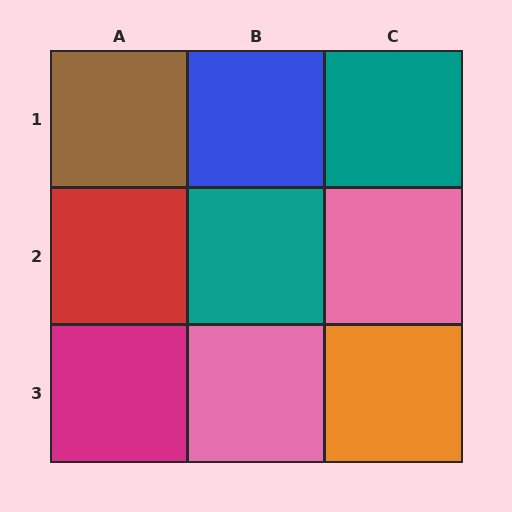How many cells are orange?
1 cell is orange.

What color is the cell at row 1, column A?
Brown.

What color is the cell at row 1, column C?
Teal.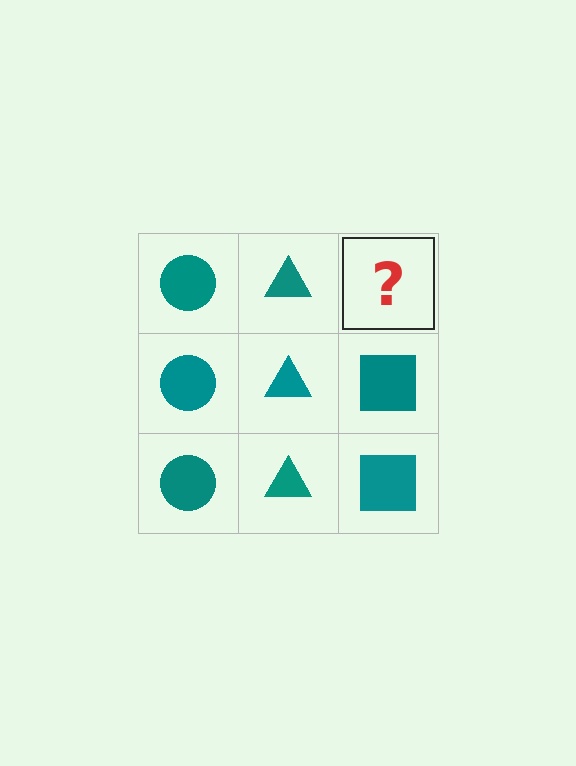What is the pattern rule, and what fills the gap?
The rule is that each column has a consistent shape. The gap should be filled with a teal square.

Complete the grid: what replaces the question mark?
The question mark should be replaced with a teal square.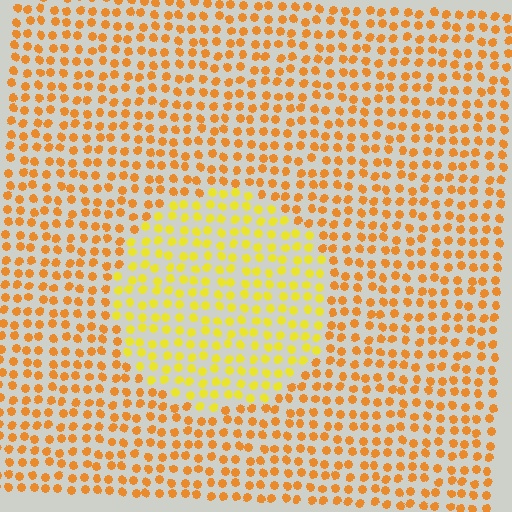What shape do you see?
I see a circle.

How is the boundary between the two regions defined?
The boundary is defined purely by a slight shift in hue (about 29 degrees). Spacing, size, and orientation are identical on both sides.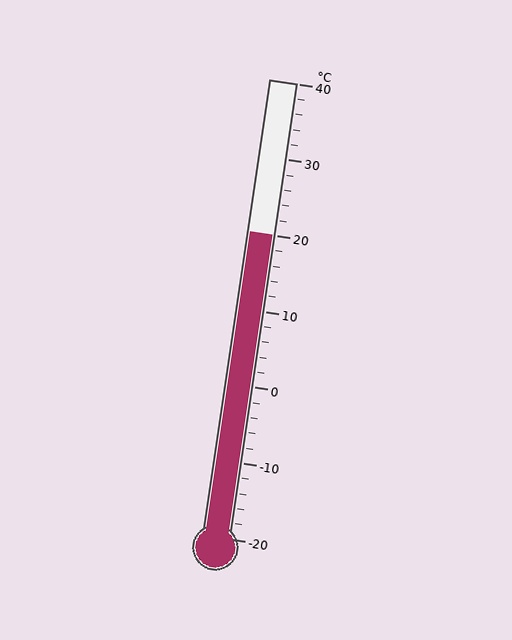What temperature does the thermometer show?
The thermometer shows approximately 20°C.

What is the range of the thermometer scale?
The thermometer scale ranges from -20°C to 40°C.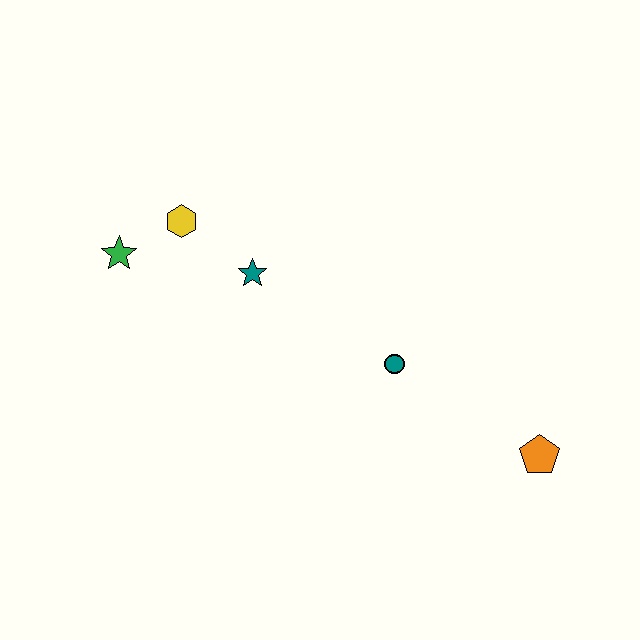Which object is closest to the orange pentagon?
The teal circle is closest to the orange pentagon.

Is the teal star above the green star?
No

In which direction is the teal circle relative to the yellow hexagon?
The teal circle is to the right of the yellow hexagon.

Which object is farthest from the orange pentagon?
The green star is farthest from the orange pentagon.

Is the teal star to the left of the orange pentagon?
Yes